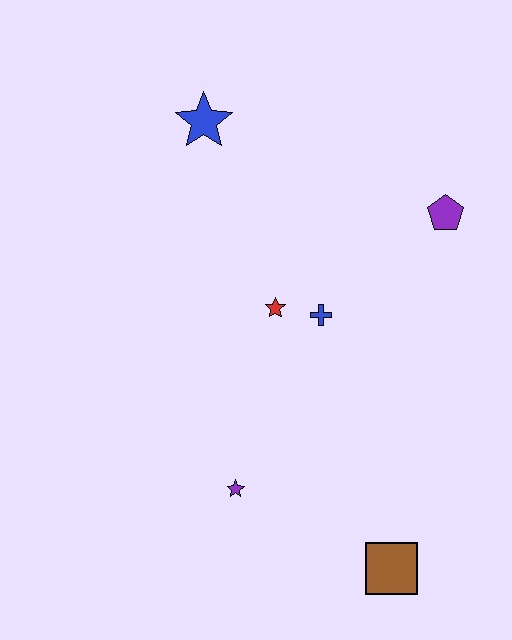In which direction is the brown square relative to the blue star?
The brown square is below the blue star.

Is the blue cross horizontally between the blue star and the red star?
No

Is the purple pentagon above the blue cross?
Yes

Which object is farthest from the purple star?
The blue star is farthest from the purple star.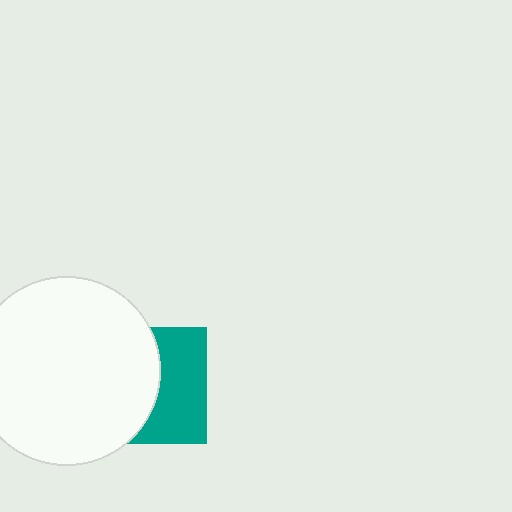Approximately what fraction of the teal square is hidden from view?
Roughly 54% of the teal square is hidden behind the white circle.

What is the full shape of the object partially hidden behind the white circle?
The partially hidden object is a teal square.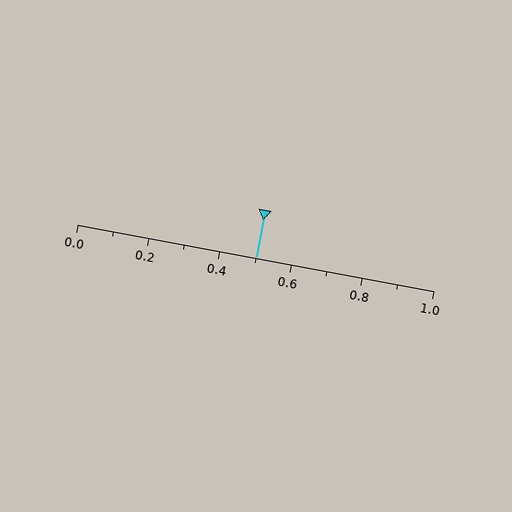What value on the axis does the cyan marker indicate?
The marker indicates approximately 0.5.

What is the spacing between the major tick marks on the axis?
The major ticks are spaced 0.2 apart.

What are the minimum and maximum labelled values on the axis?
The axis runs from 0.0 to 1.0.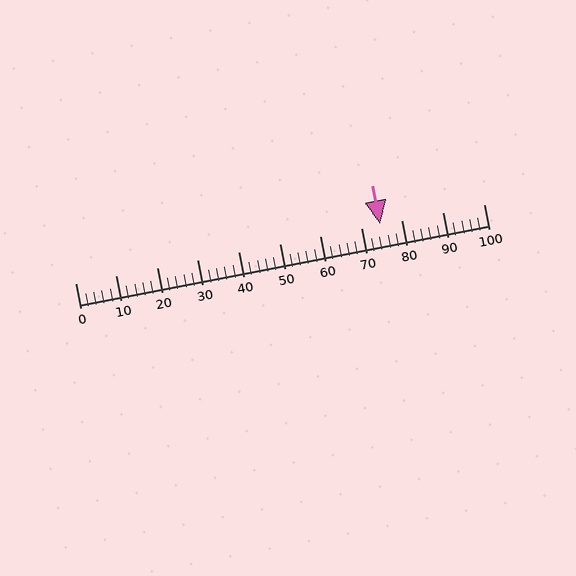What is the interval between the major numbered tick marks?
The major tick marks are spaced 10 units apart.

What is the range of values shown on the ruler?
The ruler shows values from 0 to 100.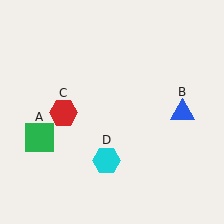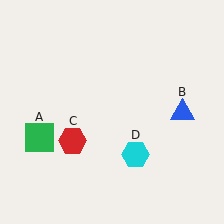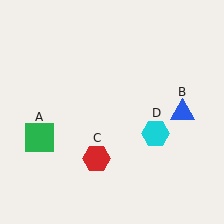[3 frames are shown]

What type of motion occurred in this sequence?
The red hexagon (object C), cyan hexagon (object D) rotated counterclockwise around the center of the scene.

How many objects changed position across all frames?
2 objects changed position: red hexagon (object C), cyan hexagon (object D).